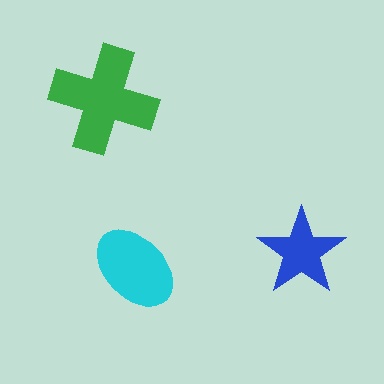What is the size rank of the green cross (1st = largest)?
1st.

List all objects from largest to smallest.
The green cross, the cyan ellipse, the blue star.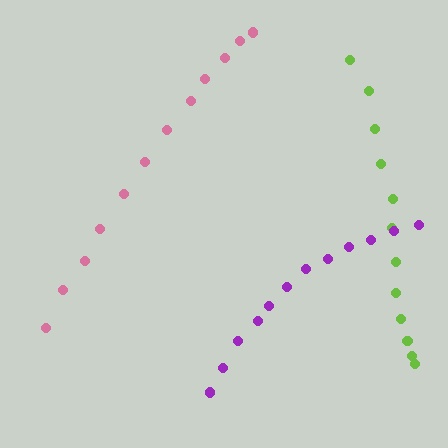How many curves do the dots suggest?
There are 3 distinct paths.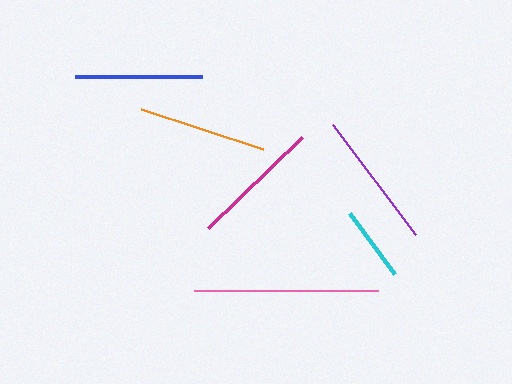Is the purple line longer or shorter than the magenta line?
The purple line is longer than the magenta line.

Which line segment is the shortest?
The cyan line is the shortest at approximately 76 pixels.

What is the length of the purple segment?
The purple segment is approximately 137 pixels long.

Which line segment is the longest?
The pink line is the longest at approximately 184 pixels.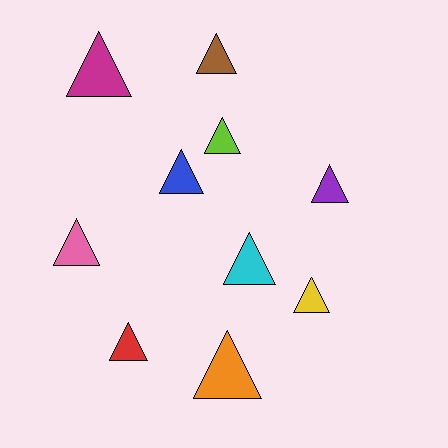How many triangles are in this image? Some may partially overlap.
There are 10 triangles.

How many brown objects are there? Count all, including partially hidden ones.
There is 1 brown object.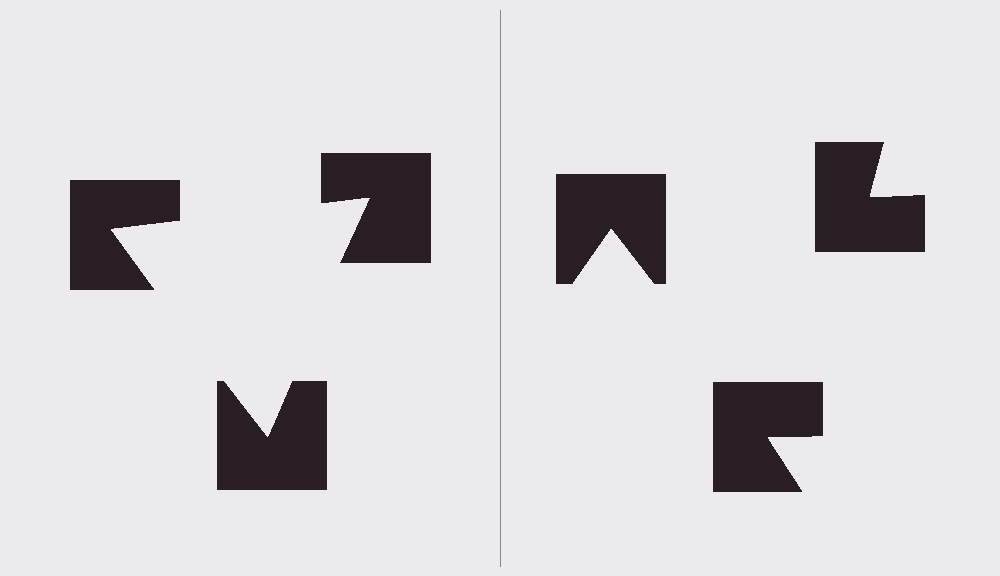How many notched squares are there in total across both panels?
6 — 3 on each side.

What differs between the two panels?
The notched squares are positioned identically on both sides; only the wedge orientations differ. On the left they align to a triangle; on the right they are misaligned.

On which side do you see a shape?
An illusory triangle appears on the left side. On the right side the wedge cuts are rotated, so no coherent shape forms.